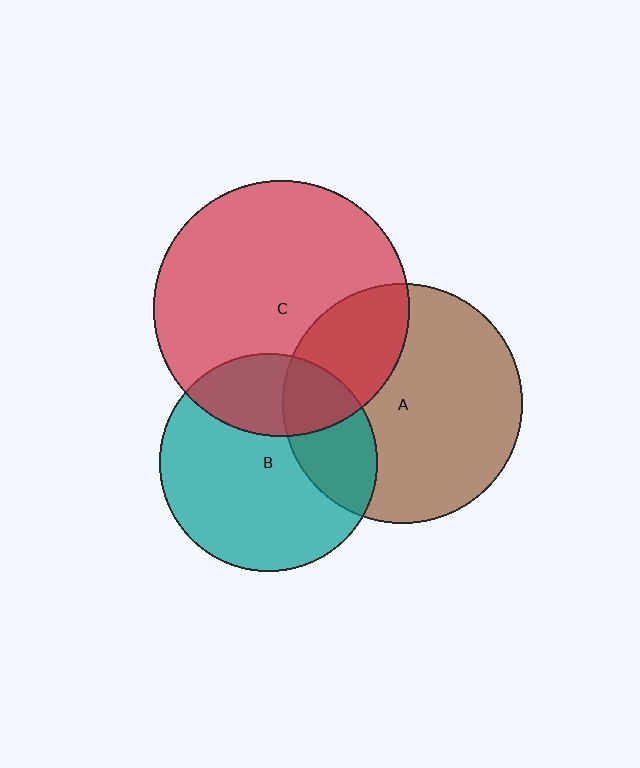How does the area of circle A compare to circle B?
Approximately 1.2 times.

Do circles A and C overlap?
Yes.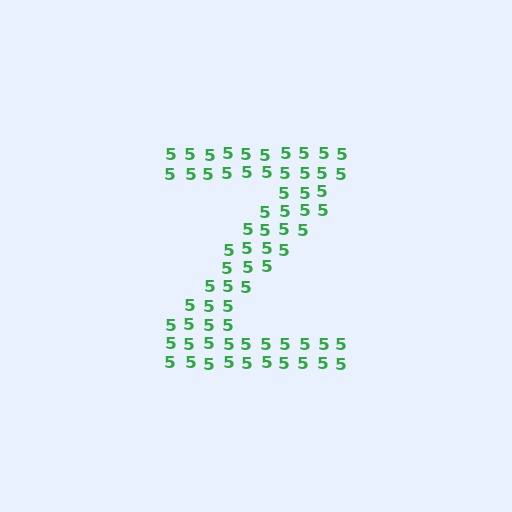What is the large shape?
The large shape is the letter Z.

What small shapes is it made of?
It is made of small digit 5's.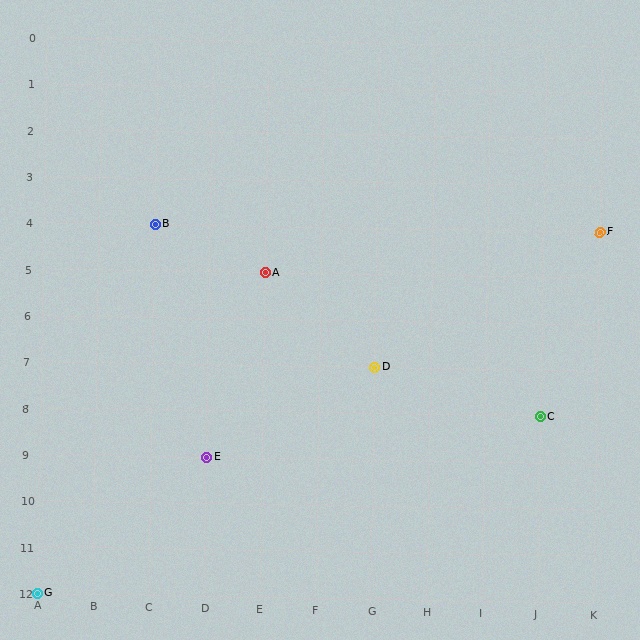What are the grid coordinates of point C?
Point C is at grid coordinates (J, 8).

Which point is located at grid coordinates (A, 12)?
Point G is at (A, 12).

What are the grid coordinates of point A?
Point A is at grid coordinates (E, 5).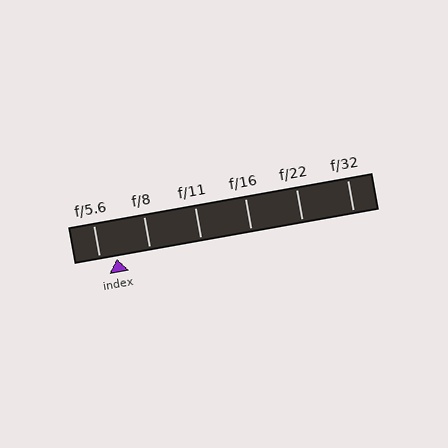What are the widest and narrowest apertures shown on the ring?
The widest aperture shown is f/5.6 and the narrowest is f/32.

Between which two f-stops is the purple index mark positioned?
The index mark is between f/5.6 and f/8.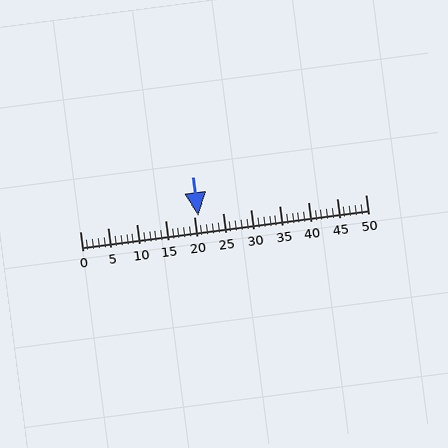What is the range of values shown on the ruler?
The ruler shows values from 0 to 50.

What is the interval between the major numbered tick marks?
The major tick marks are spaced 5 units apart.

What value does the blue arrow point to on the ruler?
The blue arrow points to approximately 21.